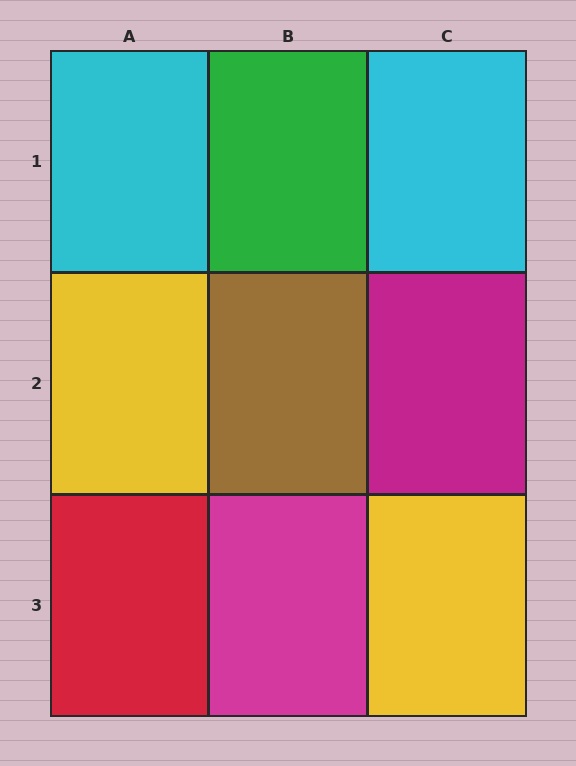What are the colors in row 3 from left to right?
Red, magenta, yellow.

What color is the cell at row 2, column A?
Yellow.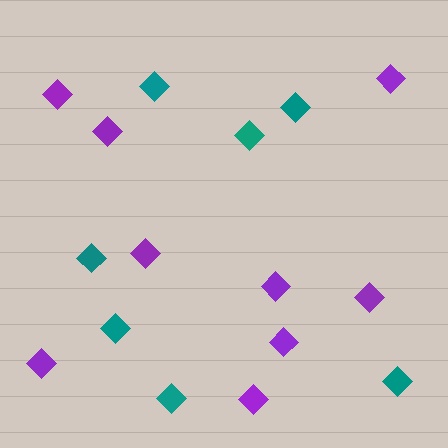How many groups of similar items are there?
There are 2 groups: one group of teal diamonds (7) and one group of purple diamonds (9).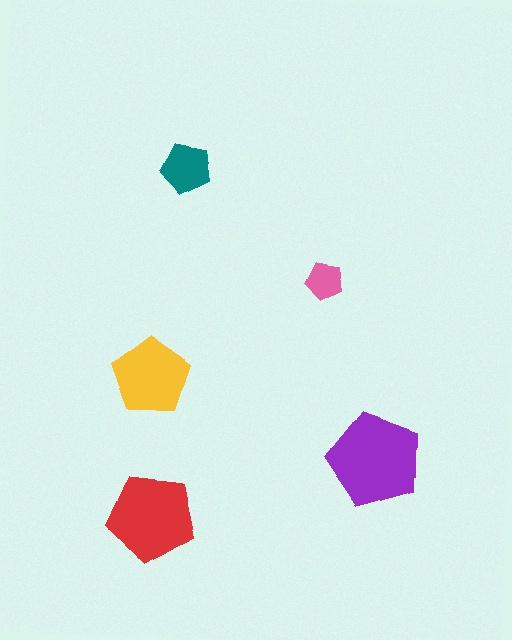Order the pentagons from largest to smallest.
the purple one, the red one, the yellow one, the teal one, the pink one.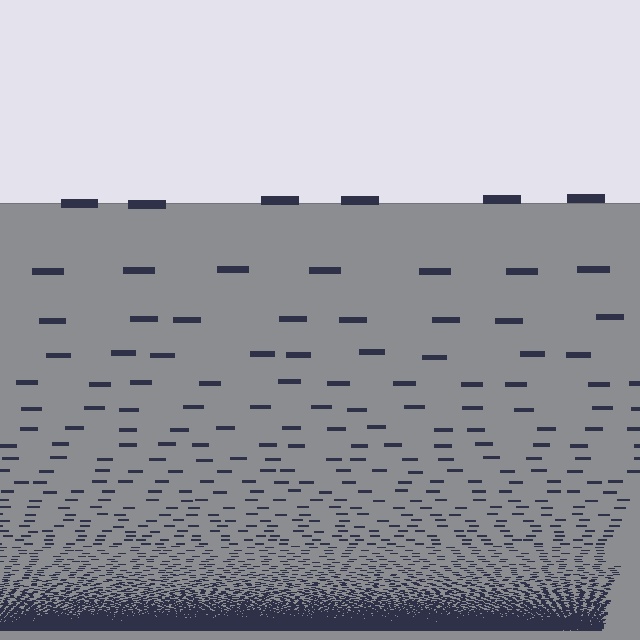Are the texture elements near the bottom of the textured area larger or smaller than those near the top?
Smaller. The gradient is inverted — elements near the bottom are smaller and denser.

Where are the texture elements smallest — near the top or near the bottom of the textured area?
Near the bottom.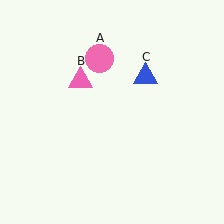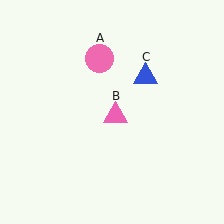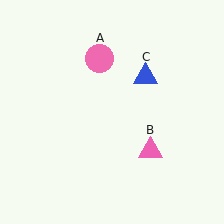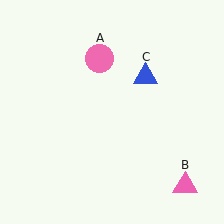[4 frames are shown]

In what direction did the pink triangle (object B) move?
The pink triangle (object B) moved down and to the right.